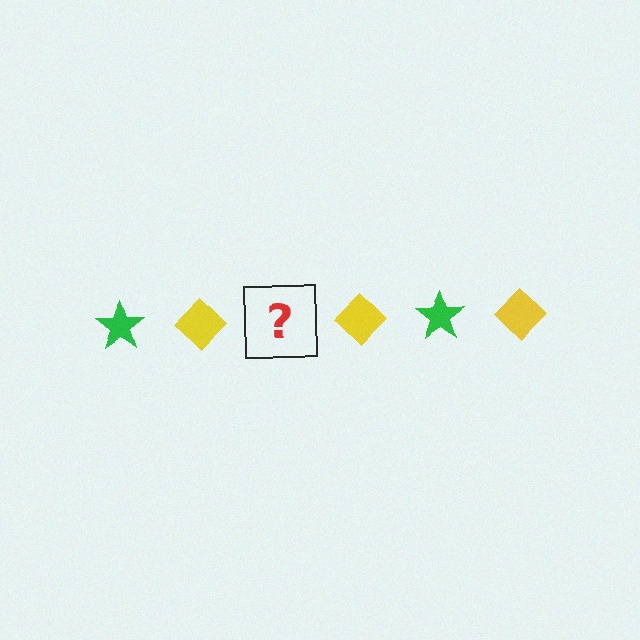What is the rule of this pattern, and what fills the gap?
The rule is that the pattern alternates between green star and yellow diamond. The gap should be filled with a green star.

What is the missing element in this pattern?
The missing element is a green star.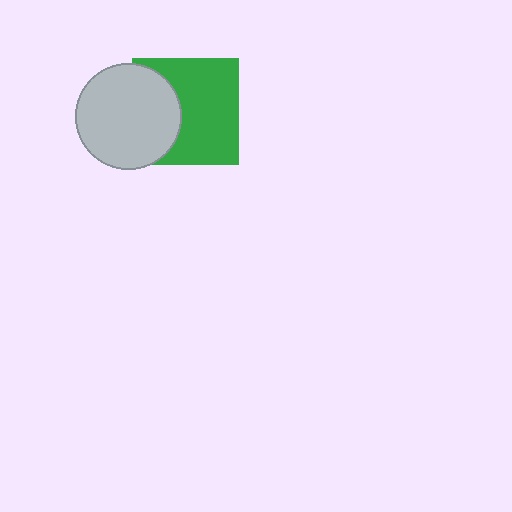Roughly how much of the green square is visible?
About half of it is visible (roughly 65%).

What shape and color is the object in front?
The object in front is a light gray circle.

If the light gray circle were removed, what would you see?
You would see the complete green square.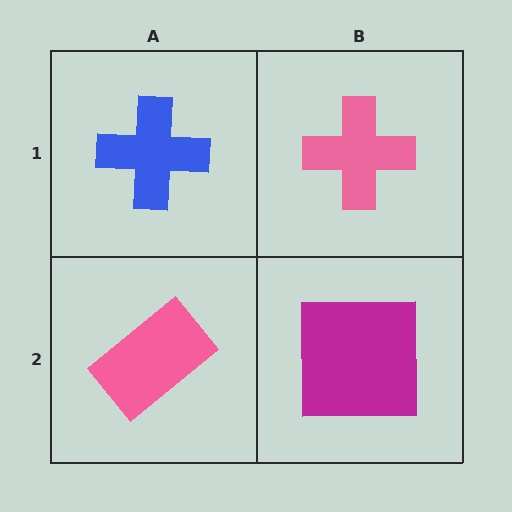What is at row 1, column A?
A blue cross.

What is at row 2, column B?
A magenta square.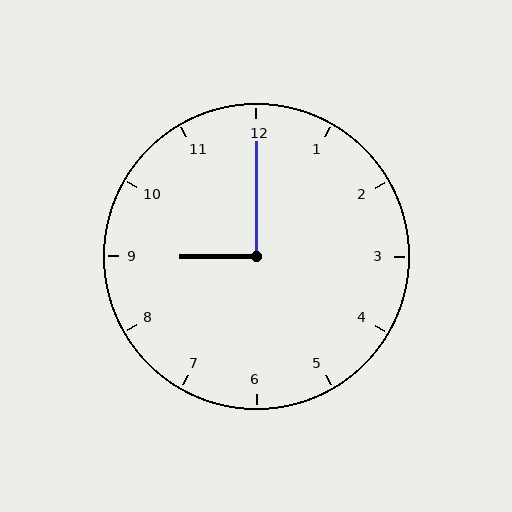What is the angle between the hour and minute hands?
Approximately 90 degrees.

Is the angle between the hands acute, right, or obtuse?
It is right.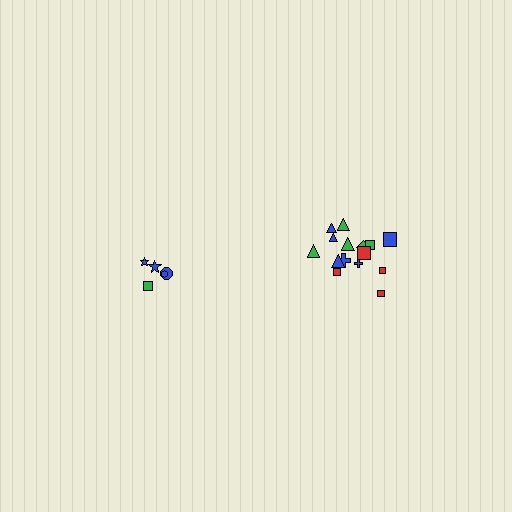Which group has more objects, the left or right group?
The right group.